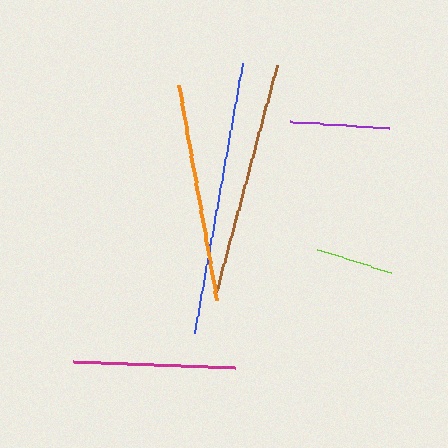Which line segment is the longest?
The blue line is the longest at approximately 275 pixels.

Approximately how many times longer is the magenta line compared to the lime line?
The magenta line is approximately 2.1 times the length of the lime line.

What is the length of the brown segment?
The brown segment is approximately 238 pixels long.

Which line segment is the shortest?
The lime line is the shortest at approximately 78 pixels.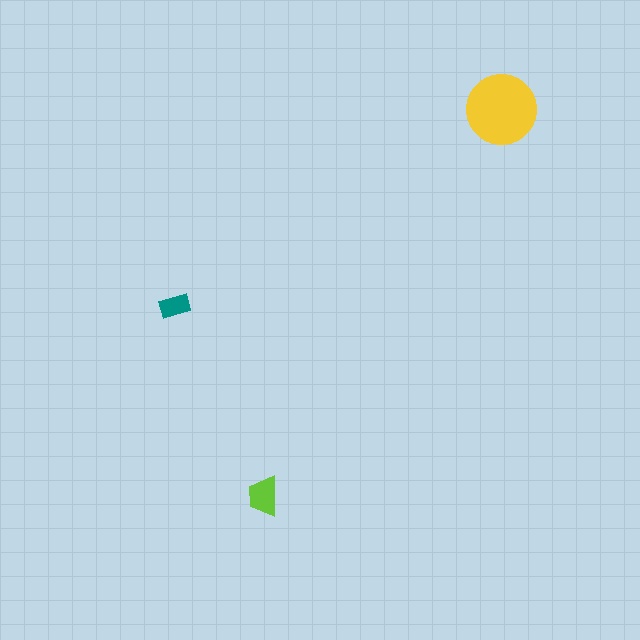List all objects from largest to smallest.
The yellow circle, the lime trapezoid, the teal rectangle.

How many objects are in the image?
There are 3 objects in the image.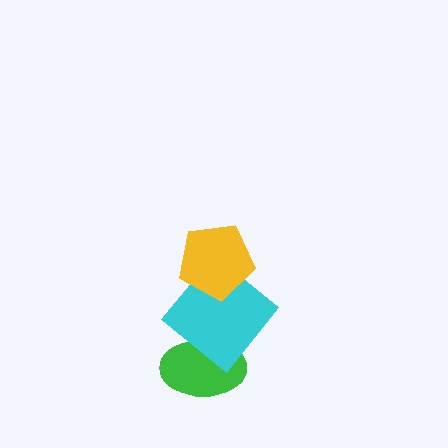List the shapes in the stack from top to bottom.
From top to bottom: the yellow pentagon, the cyan diamond, the green ellipse.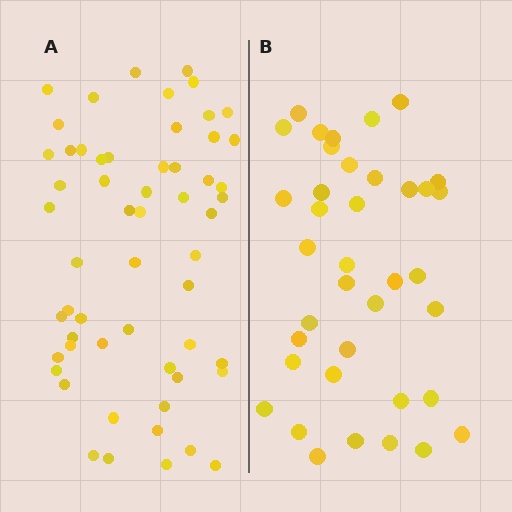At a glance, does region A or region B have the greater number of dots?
Region A (the left region) has more dots.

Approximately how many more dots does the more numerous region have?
Region A has approximately 20 more dots than region B.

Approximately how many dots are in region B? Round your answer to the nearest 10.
About 40 dots. (The exact count is 38, which rounds to 40.)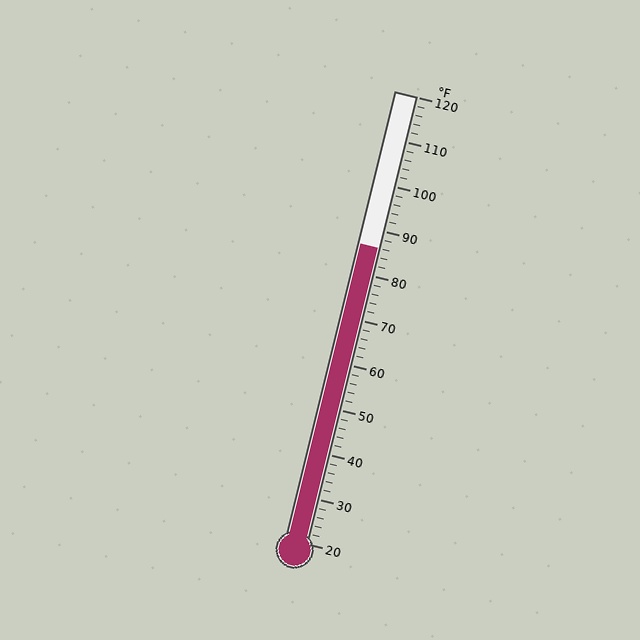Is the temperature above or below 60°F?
The temperature is above 60°F.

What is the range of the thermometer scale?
The thermometer scale ranges from 20°F to 120°F.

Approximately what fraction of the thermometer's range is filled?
The thermometer is filled to approximately 65% of its range.